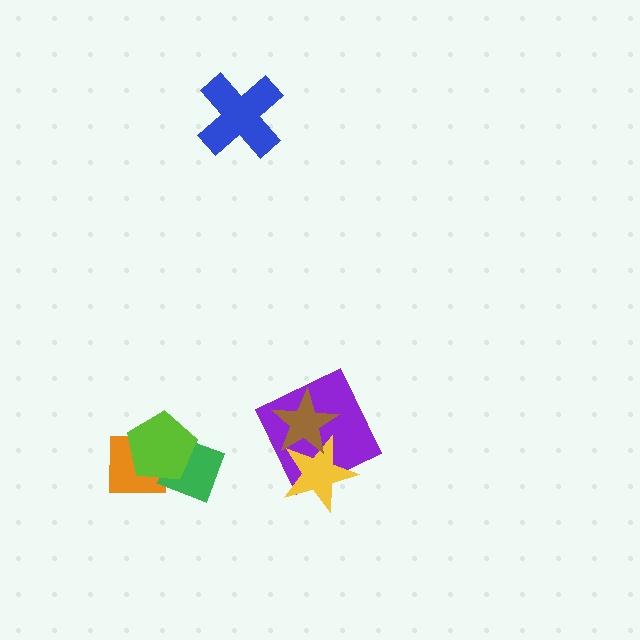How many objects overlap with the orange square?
2 objects overlap with the orange square.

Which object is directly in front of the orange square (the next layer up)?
The green square is directly in front of the orange square.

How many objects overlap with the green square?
2 objects overlap with the green square.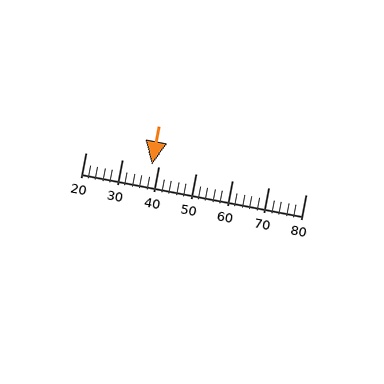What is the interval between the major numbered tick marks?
The major tick marks are spaced 10 units apart.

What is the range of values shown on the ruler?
The ruler shows values from 20 to 80.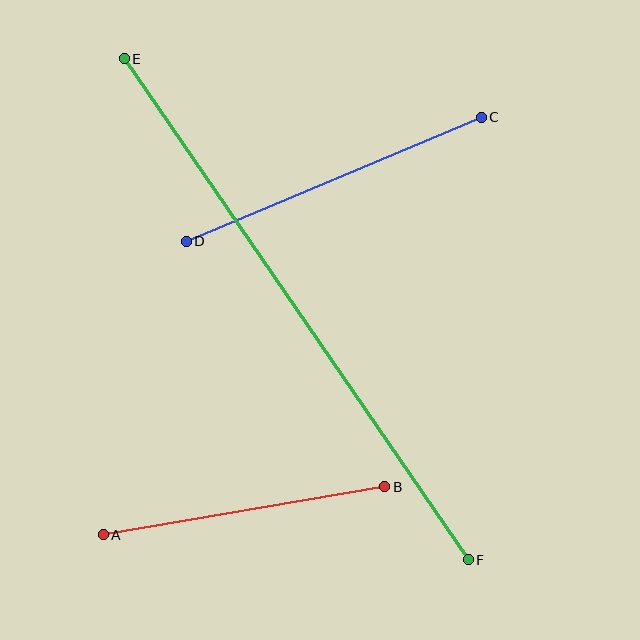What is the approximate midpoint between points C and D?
The midpoint is at approximately (334, 179) pixels.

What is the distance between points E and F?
The distance is approximately 607 pixels.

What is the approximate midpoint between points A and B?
The midpoint is at approximately (244, 511) pixels.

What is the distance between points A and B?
The distance is approximately 286 pixels.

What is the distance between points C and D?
The distance is approximately 320 pixels.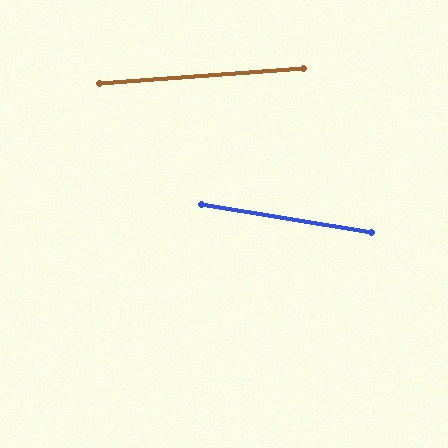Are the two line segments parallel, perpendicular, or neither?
Neither parallel nor perpendicular — they differ by about 13°.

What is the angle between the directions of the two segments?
Approximately 13 degrees.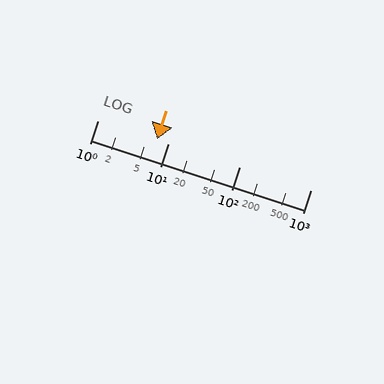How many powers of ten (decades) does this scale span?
The scale spans 3 decades, from 1 to 1000.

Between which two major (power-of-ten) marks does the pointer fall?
The pointer is between 1 and 10.